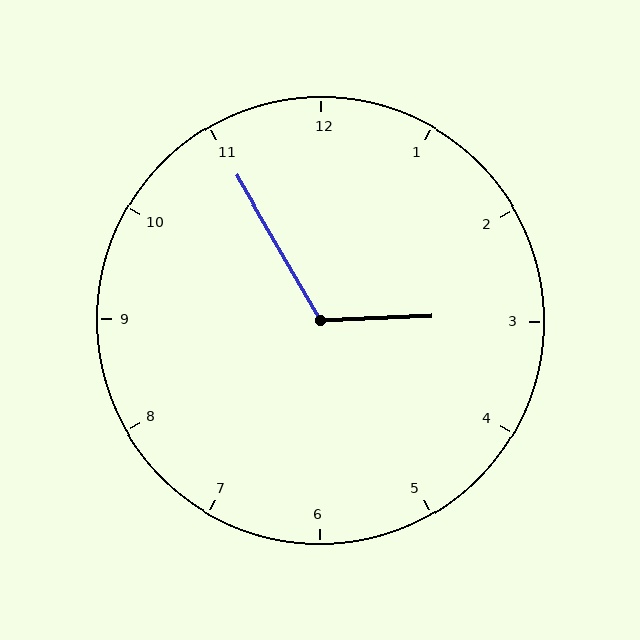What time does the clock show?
2:55.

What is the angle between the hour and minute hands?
Approximately 118 degrees.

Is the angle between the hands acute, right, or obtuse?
It is obtuse.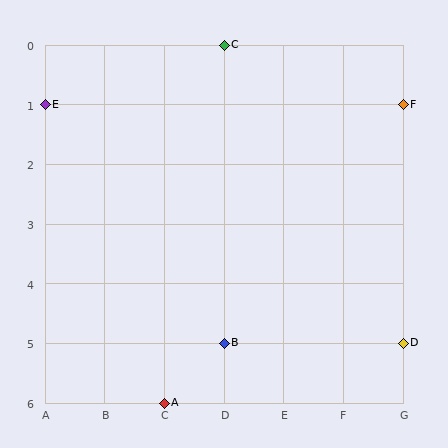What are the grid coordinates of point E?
Point E is at grid coordinates (A, 1).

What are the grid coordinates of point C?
Point C is at grid coordinates (D, 0).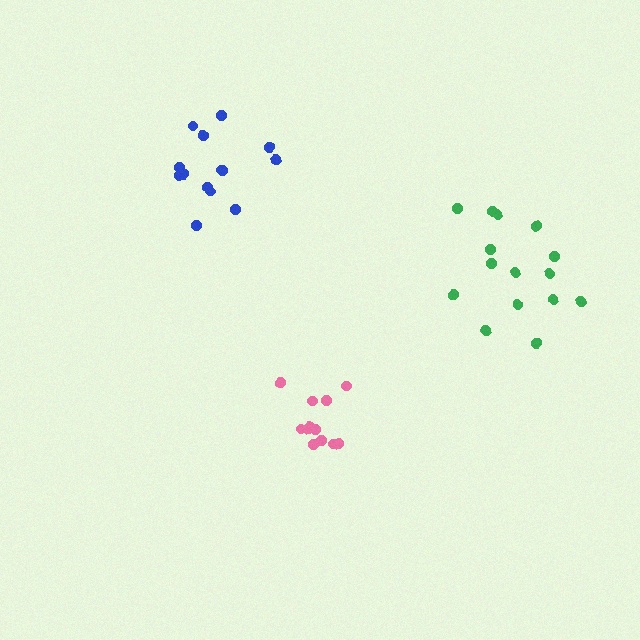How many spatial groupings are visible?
There are 3 spatial groupings.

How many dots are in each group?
Group 1: 12 dots, Group 2: 14 dots, Group 3: 15 dots (41 total).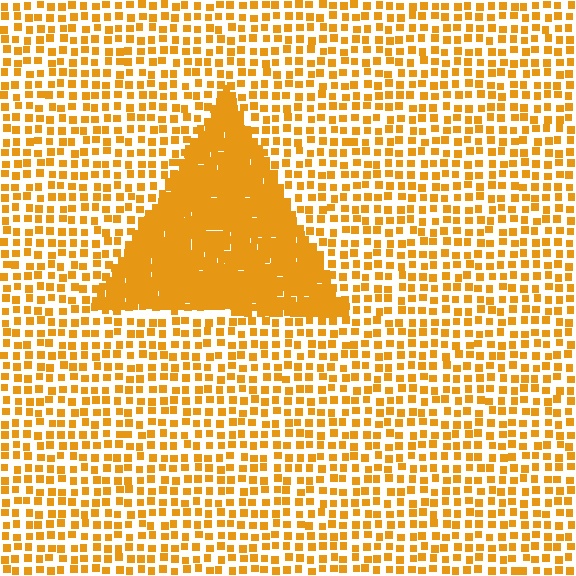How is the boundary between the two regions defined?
The boundary is defined by a change in element density (approximately 2.9x ratio). All elements are the same color, size, and shape.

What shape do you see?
I see a triangle.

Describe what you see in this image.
The image contains small orange elements arranged at two different densities. A triangle-shaped region is visible where the elements are more densely packed than the surrounding area.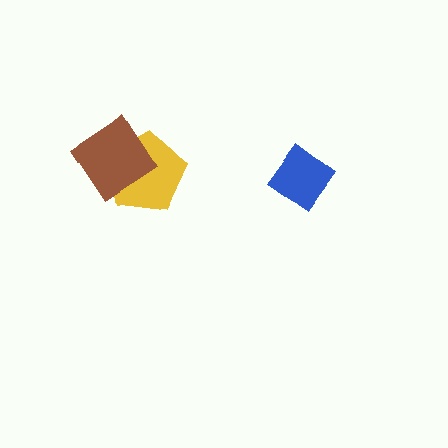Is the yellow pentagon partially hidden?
Yes, it is partially covered by another shape.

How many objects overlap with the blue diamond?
0 objects overlap with the blue diamond.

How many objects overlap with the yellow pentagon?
1 object overlaps with the yellow pentagon.